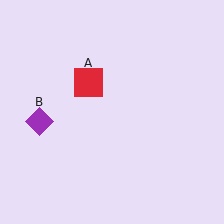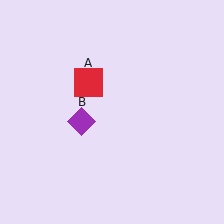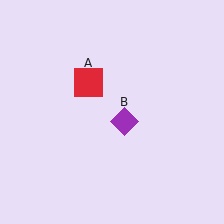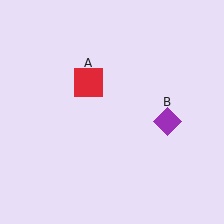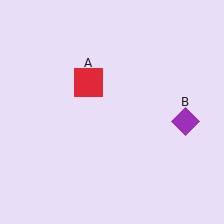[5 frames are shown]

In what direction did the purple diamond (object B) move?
The purple diamond (object B) moved right.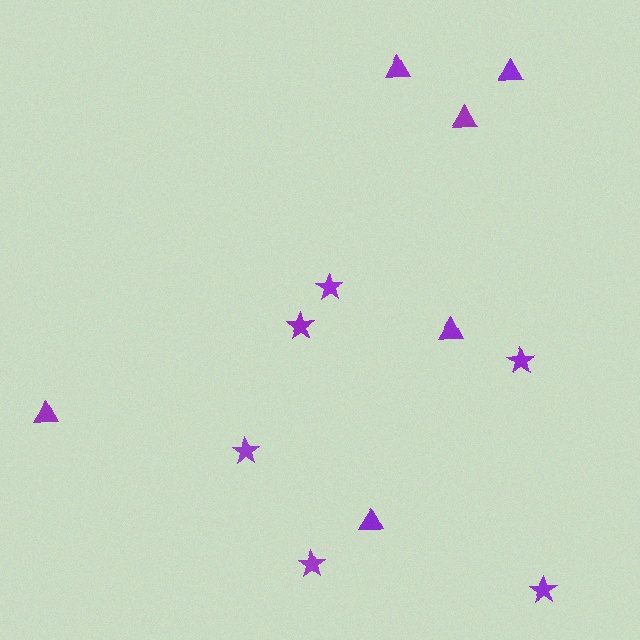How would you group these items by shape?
There are 2 groups: one group of triangles (6) and one group of stars (6).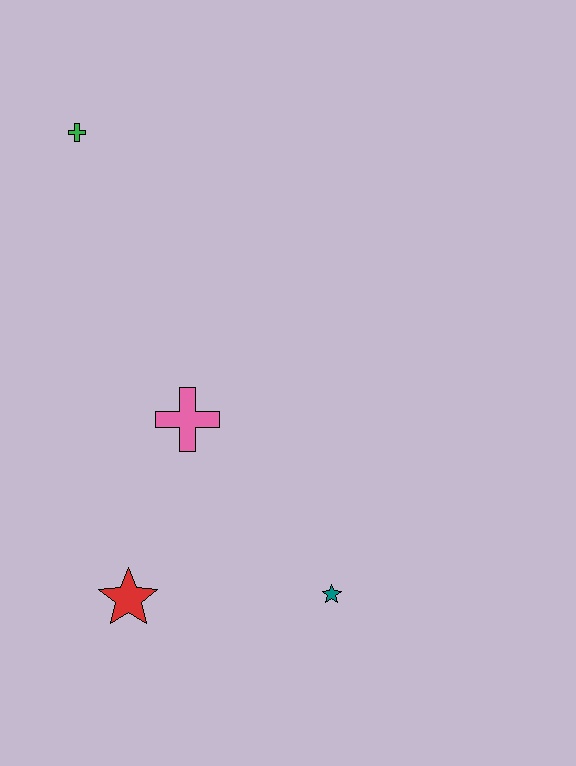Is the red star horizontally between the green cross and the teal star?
Yes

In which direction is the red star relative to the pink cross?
The red star is below the pink cross.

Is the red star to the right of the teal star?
No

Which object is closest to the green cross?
The pink cross is closest to the green cross.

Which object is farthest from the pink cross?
The green cross is farthest from the pink cross.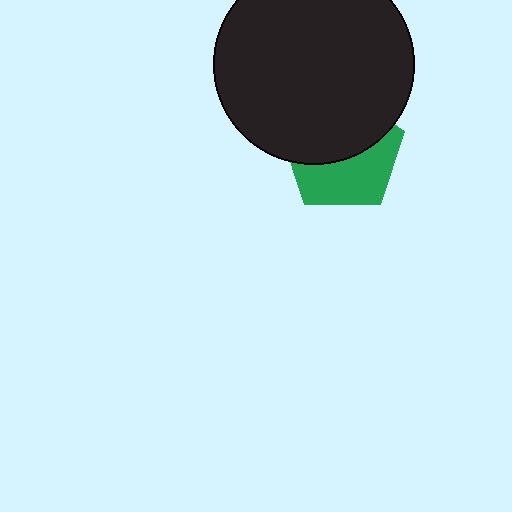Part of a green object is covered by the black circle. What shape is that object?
It is a pentagon.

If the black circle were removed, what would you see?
You would see the complete green pentagon.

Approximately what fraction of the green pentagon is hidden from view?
Roughly 53% of the green pentagon is hidden behind the black circle.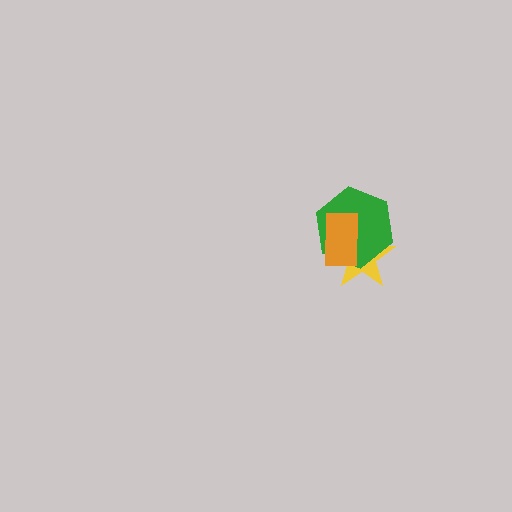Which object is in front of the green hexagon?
The orange rectangle is in front of the green hexagon.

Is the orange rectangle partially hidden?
No, no other shape covers it.